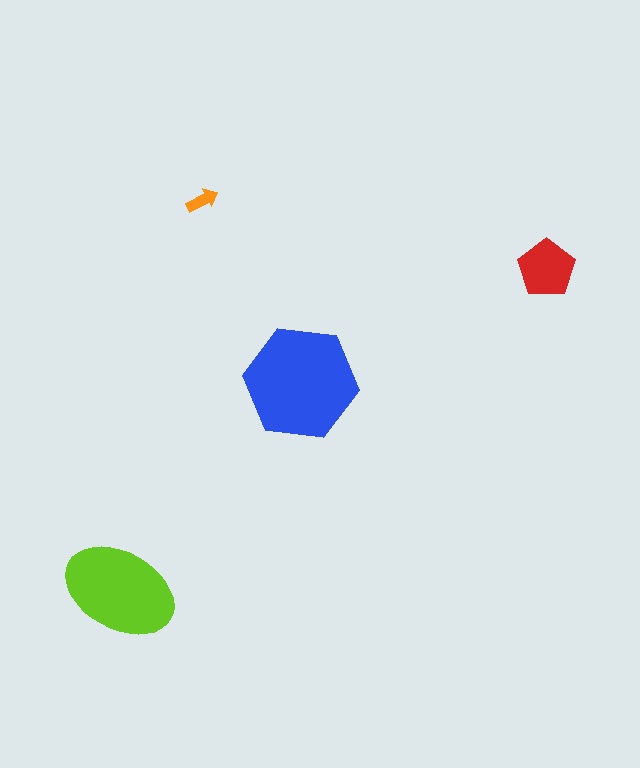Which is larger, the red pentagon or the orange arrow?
The red pentagon.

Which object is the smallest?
The orange arrow.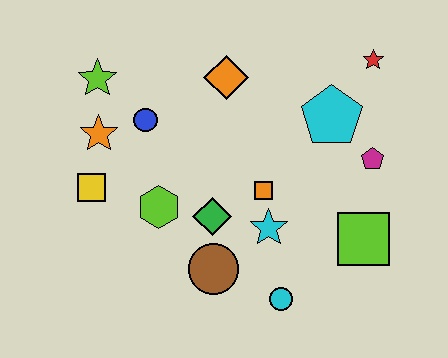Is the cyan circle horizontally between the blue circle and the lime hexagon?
No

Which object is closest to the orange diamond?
The blue circle is closest to the orange diamond.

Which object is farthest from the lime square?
The lime star is farthest from the lime square.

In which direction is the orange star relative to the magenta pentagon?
The orange star is to the left of the magenta pentagon.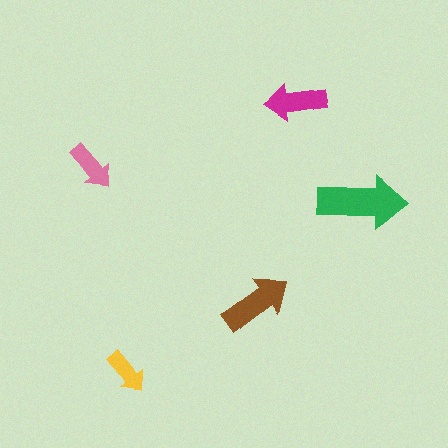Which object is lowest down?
The yellow arrow is bottommost.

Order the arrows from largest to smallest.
the green one, the brown one, the magenta one, the pink one, the yellow one.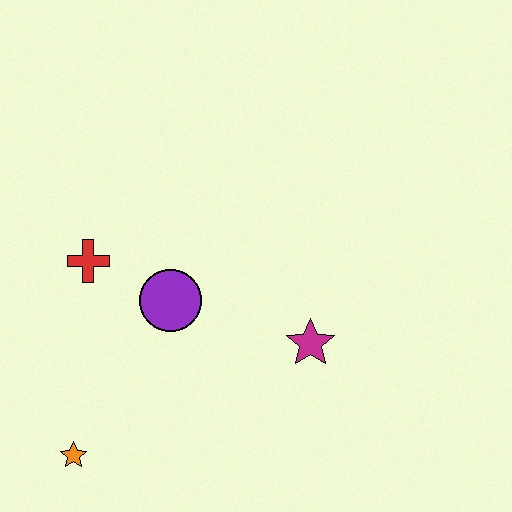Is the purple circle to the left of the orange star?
No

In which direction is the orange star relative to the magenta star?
The orange star is to the left of the magenta star.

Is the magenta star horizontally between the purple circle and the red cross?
No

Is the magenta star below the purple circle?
Yes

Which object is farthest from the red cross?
The magenta star is farthest from the red cross.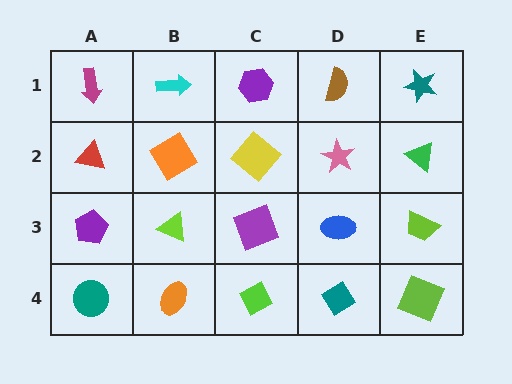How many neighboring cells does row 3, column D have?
4.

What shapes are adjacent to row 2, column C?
A purple hexagon (row 1, column C), a purple square (row 3, column C), an orange diamond (row 2, column B), a pink star (row 2, column D).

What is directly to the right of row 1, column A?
A cyan arrow.